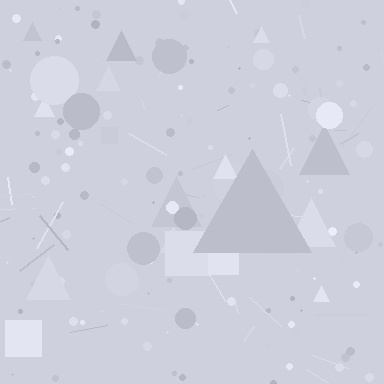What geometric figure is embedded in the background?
A triangle is embedded in the background.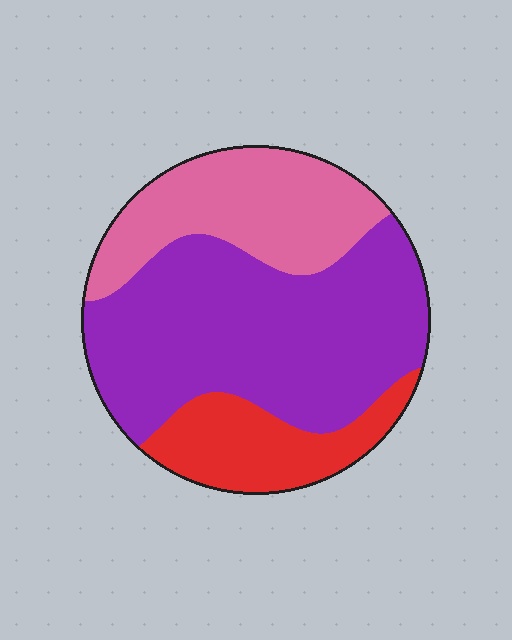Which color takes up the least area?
Red, at roughly 20%.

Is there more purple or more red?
Purple.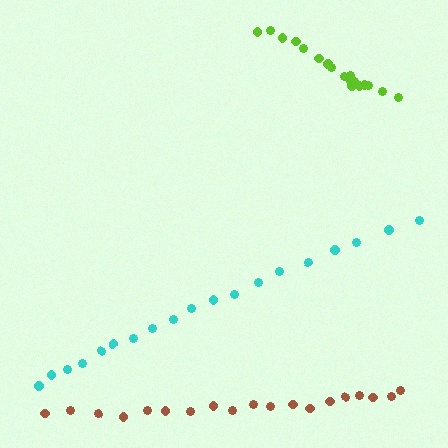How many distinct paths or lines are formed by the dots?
There are 3 distinct paths.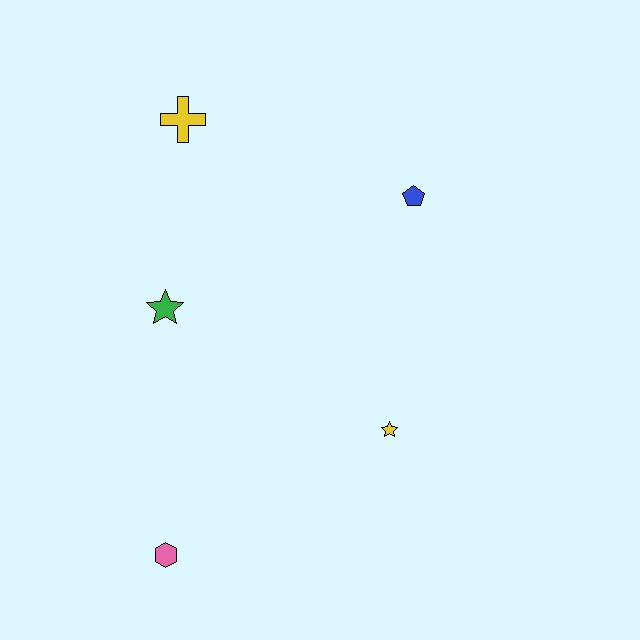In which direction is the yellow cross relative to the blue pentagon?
The yellow cross is to the left of the blue pentagon.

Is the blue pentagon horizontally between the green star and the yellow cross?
No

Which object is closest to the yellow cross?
The green star is closest to the yellow cross.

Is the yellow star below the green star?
Yes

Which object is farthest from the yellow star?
The yellow cross is farthest from the yellow star.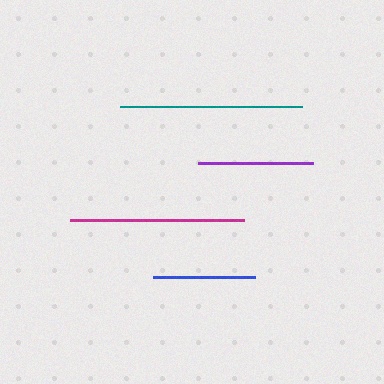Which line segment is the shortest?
The blue line is the shortest at approximately 103 pixels.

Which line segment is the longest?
The teal line is the longest at approximately 182 pixels.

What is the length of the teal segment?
The teal segment is approximately 182 pixels long.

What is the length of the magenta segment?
The magenta segment is approximately 174 pixels long.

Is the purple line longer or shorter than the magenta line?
The magenta line is longer than the purple line.